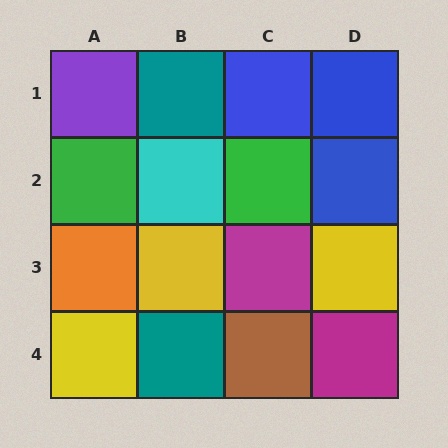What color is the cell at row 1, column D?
Blue.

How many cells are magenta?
2 cells are magenta.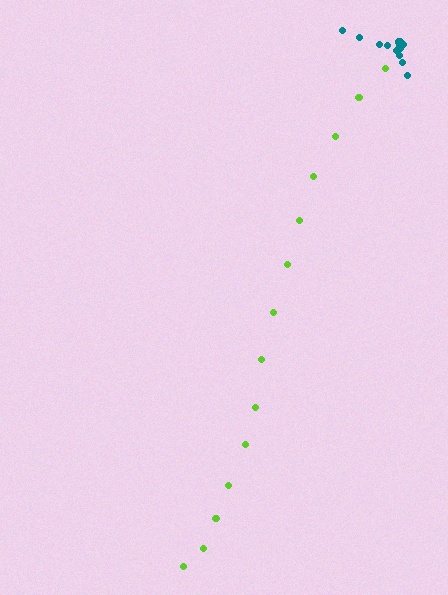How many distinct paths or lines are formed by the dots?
There are 2 distinct paths.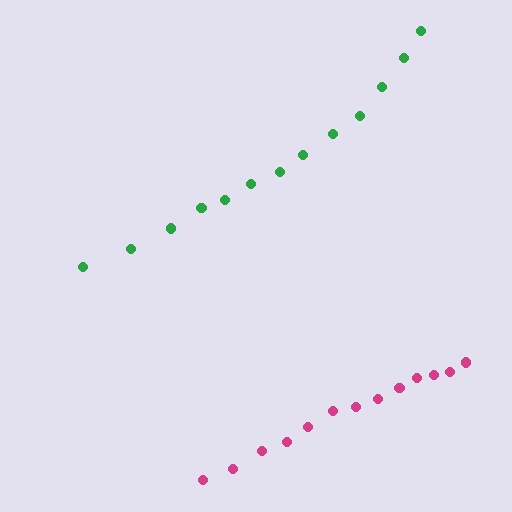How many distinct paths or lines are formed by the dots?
There are 2 distinct paths.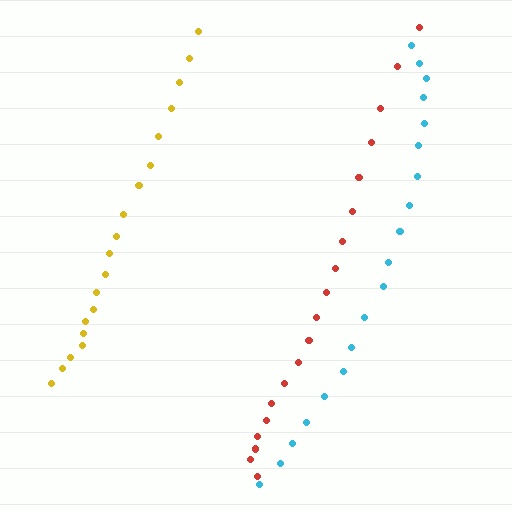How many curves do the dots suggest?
There are 3 distinct paths.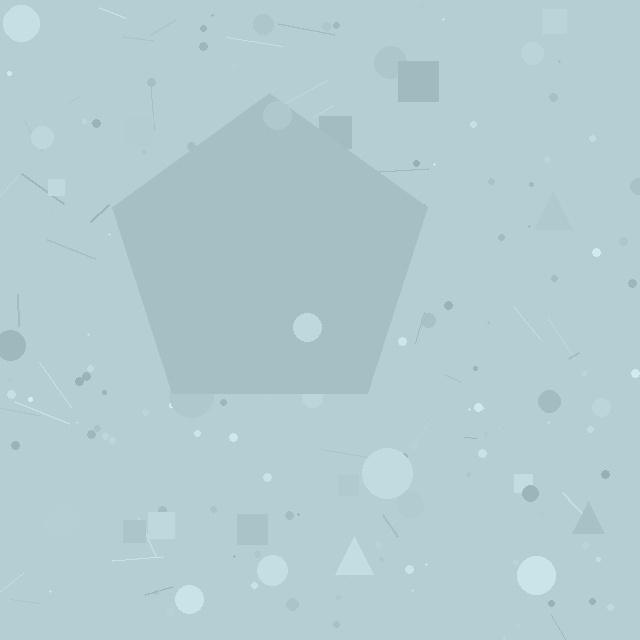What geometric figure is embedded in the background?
A pentagon is embedded in the background.